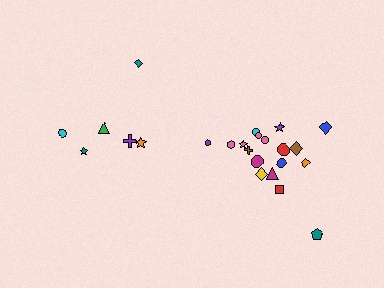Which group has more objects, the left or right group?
The right group.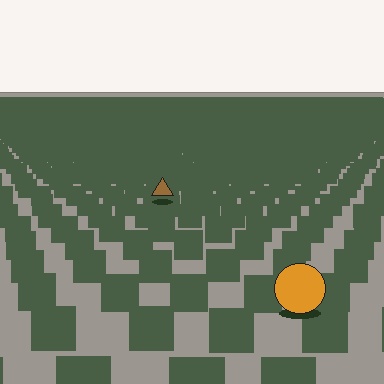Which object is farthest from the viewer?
The brown triangle is farthest from the viewer. It appears smaller and the ground texture around it is denser.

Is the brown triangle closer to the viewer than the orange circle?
No. The orange circle is closer — you can tell from the texture gradient: the ground texture is coarser near it.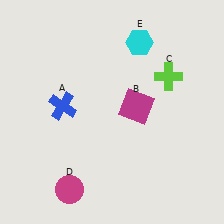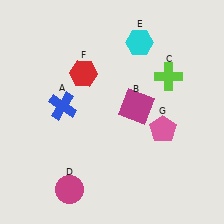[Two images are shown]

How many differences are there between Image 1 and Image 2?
There are 2 differences between the two images.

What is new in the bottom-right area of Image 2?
A pink pentagon (G) was added in the bottom-right area of Image 2.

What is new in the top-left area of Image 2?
A red hexagon (F) was added in the top-left area of Image 2.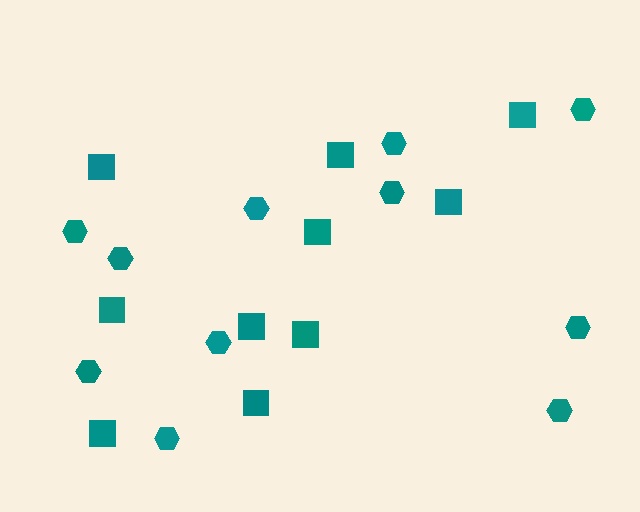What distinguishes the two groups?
There are 2 groups: one group of hexagons (11) and one group of squares (10).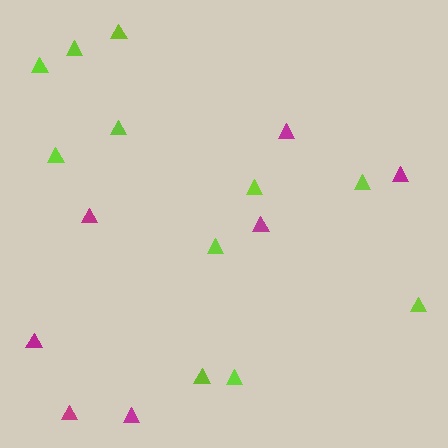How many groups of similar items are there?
There are 2 groups: one group of lime triangles (11) and one group of magenta triangles (7).